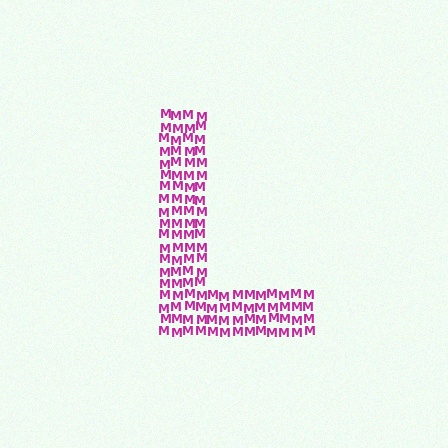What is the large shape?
The large shape is the letter L.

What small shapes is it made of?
It is made of small letter M's.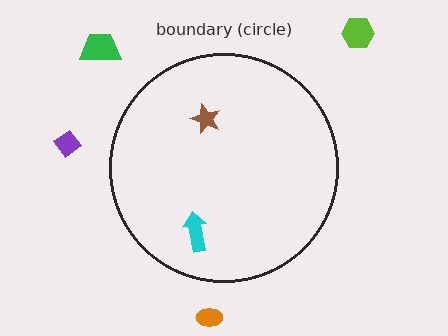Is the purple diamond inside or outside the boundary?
Outside.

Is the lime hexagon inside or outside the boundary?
Outside.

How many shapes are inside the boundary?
2 inside, 4 outside.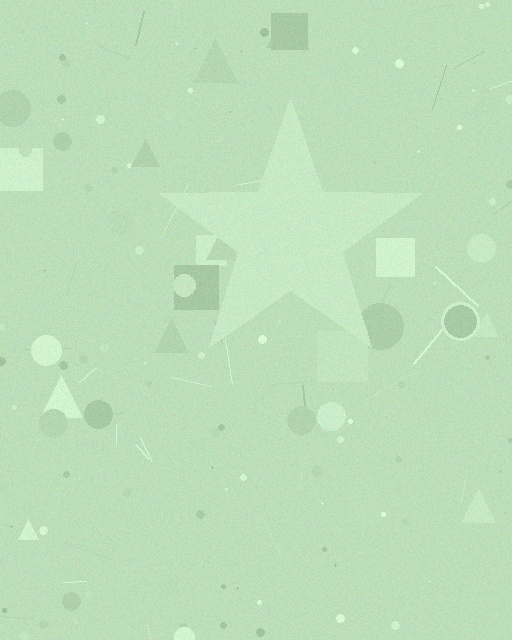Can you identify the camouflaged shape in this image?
The camouflaged shape is a star.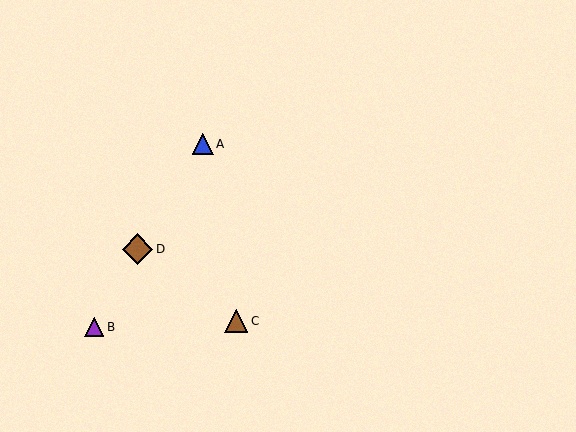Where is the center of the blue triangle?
The center of the blue triangle is at (203, 144).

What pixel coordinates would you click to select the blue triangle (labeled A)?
Click at (203, 144) to select the blue triangle A.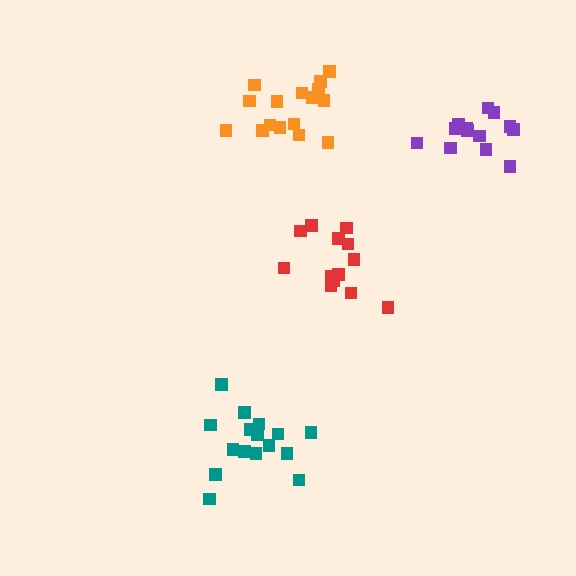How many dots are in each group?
Group 1: 16 dots, Group 2: 16 dots, Group 3: 13 dots, Group 4: 13 dots (58 total).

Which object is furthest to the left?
The teal cluster is leftmost.